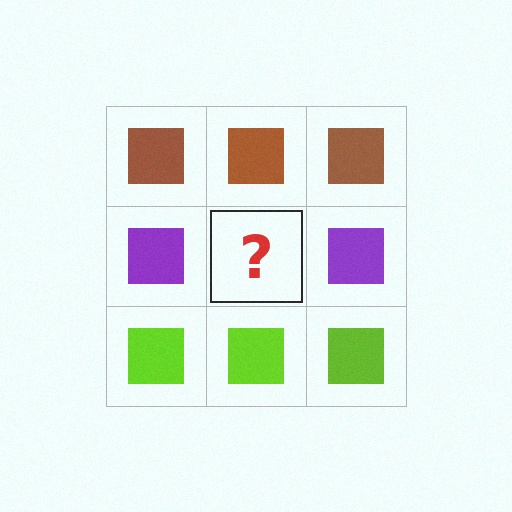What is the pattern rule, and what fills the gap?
The rule is that each row has a consistent color. The gap should be filled with a purple square.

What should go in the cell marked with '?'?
The missing cell should contain a purple square.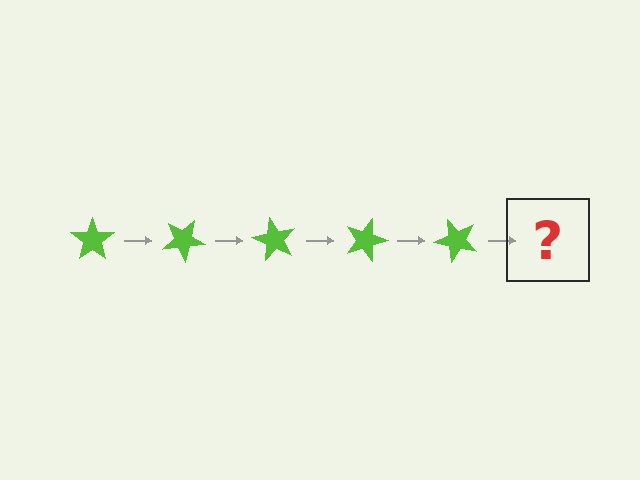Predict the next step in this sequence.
The next step is a lime star rotated 150 degrees.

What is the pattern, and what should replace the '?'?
The pattern is that the star rotates 30 degrees each step. The '?' should be a lime star rotated 150 degrees.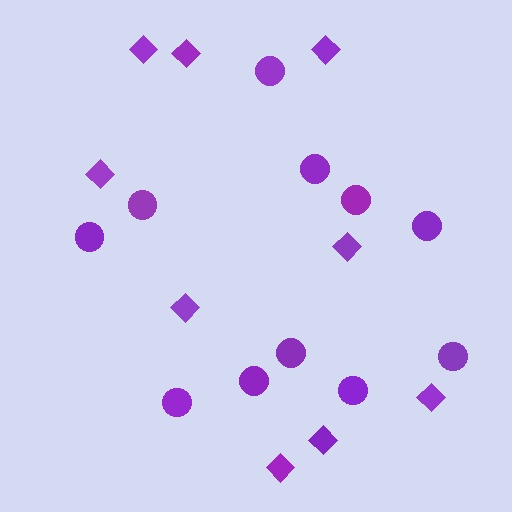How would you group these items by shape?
There are 2 groups: one group of diamonds (9) and one group of circles (11).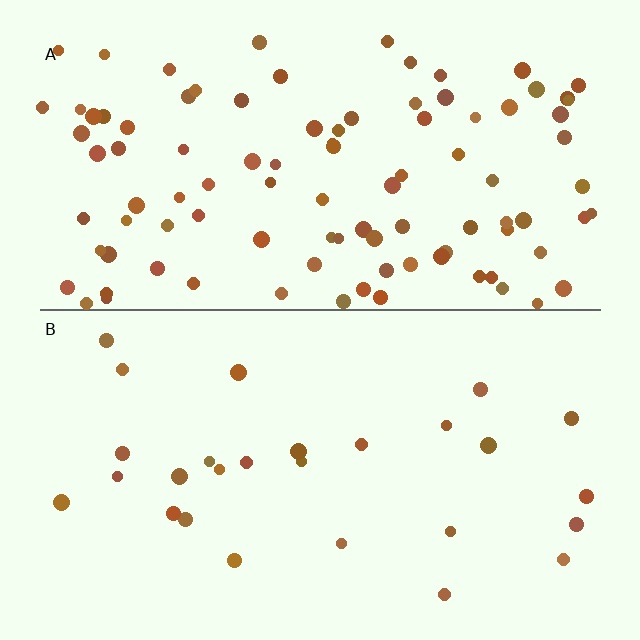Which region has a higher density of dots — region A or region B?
A (the top).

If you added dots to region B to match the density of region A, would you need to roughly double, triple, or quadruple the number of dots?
Approximately quadruple.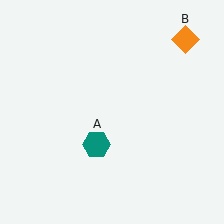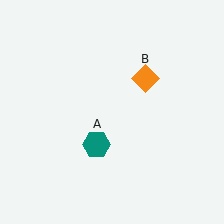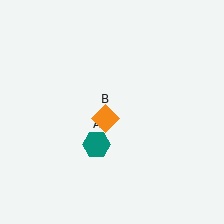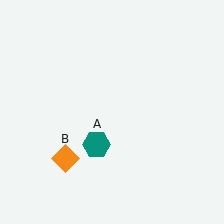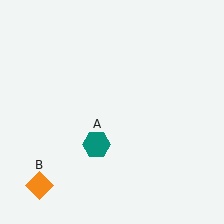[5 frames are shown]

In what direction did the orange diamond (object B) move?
The orange diamond (object B) moved down and to the left.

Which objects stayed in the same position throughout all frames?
Teal hexagon (object A) remained stationary.